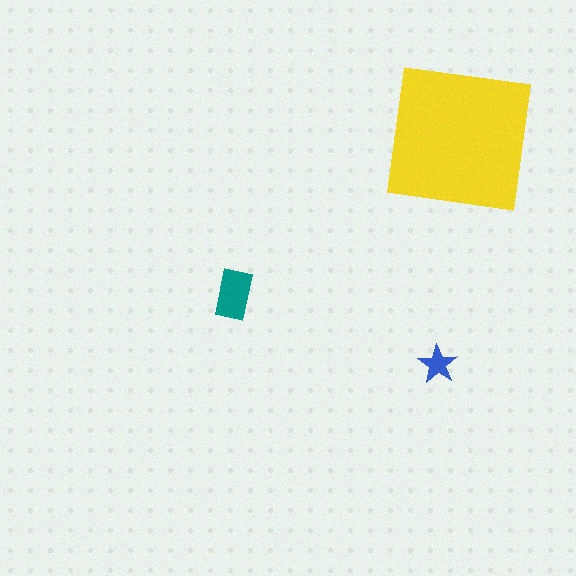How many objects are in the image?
There are 3 objects in the image.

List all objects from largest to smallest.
The yellow square, the teal rectangle, the blue star.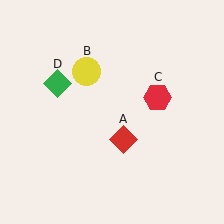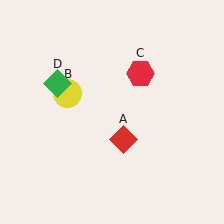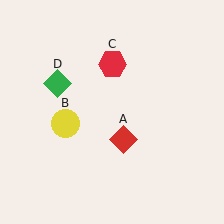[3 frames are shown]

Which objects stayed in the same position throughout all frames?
Red diamond (object A) and green diamond (object D) remained stationary.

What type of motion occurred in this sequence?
The yellow circle (object B), red hexagon (object C) rotated counterclockwise around the center of the scene.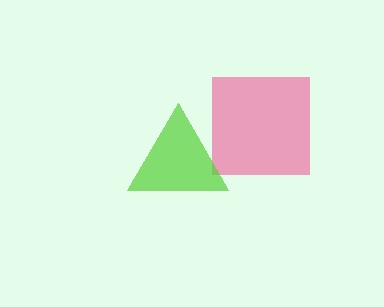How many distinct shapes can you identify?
There are 2 distinct shapes: a pink square, a lime triangle.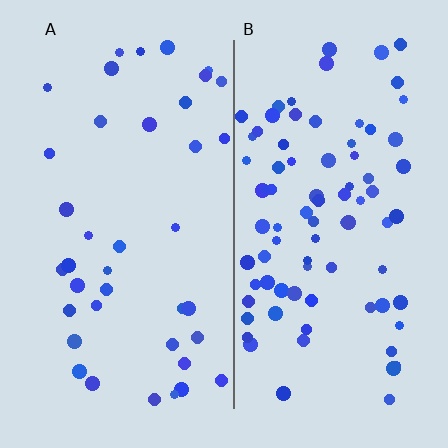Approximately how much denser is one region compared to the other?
Approximately 2.1× — region B over region A.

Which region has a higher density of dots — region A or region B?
B (the right).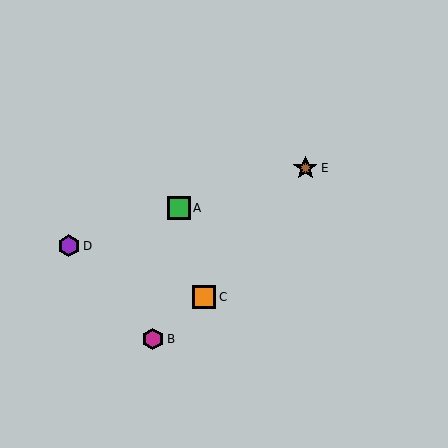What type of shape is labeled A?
Shape A is a green square.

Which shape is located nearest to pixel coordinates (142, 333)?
The magenta hexagon (labeled B) at (153, 339) is nearest to that location.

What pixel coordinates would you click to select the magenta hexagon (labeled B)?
Click at (153, 339) to select the magenta hexagon B.